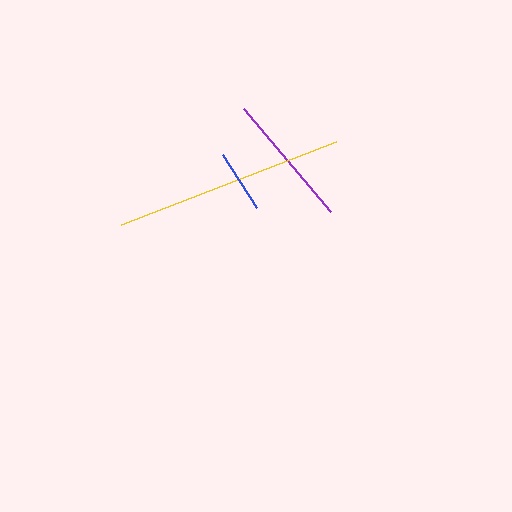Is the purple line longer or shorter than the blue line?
The purple line is longer than the blue line.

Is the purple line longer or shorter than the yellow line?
The yellow line is longer than the purple line.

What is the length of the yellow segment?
The yellow segment is approximately 231 pixels long.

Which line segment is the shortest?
The blue line is the shortest at approximately 63 pixels.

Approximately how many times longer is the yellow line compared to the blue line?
The yellow line is approximately 3.7 times the length of the blue line.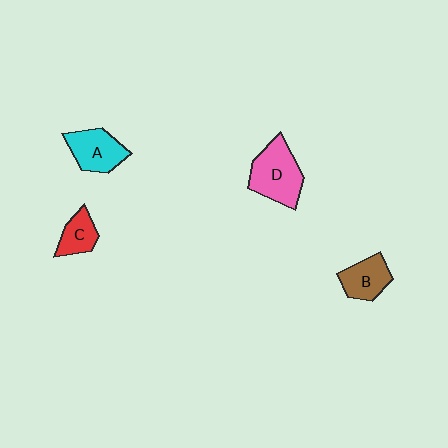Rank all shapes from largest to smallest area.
From largest to smallest: D (pink), A (cyan), B (brown), C (red).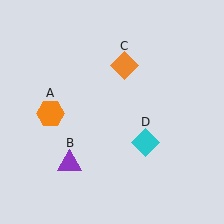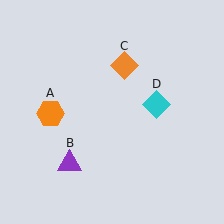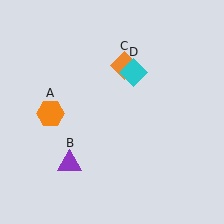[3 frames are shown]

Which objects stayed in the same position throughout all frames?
Orange hexagon (object A) and purple triangle (object B) and orange diamond (object C) remained stationary.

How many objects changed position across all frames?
1 object changed position: cyan diamond (object D).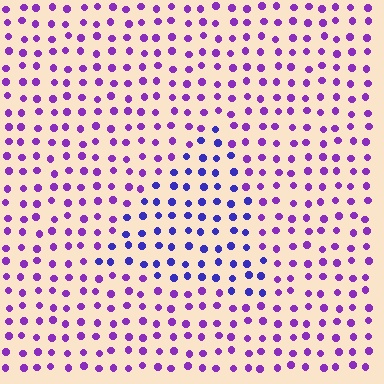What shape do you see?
I see a triangle.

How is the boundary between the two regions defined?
The boundary is defined purely by a slight shift in hue (about 35 degrees). Spacing, size, and orientation are identical on both sides.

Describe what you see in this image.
The image is filled with small purple elements in a uniform arrangement. A triangle-shaped region is visible where the elements are tinted to a slightly different hue, forming a subtle color boundary.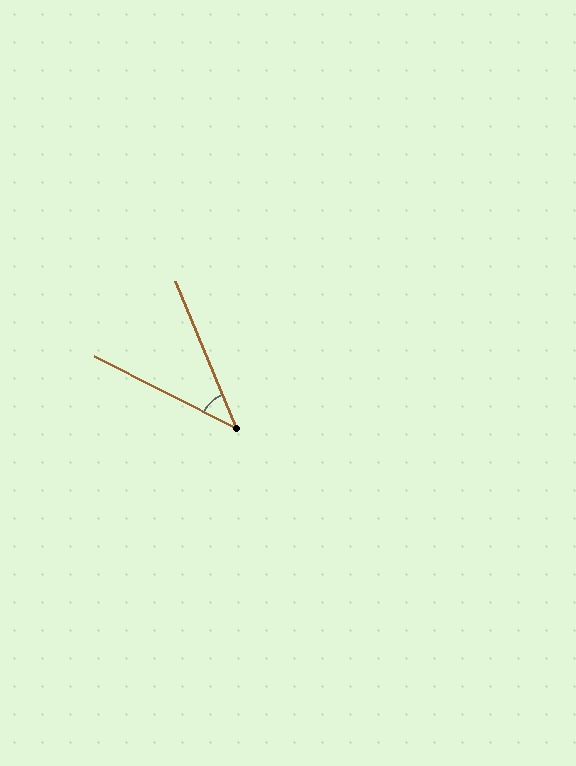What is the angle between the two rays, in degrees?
Approximately 41 degrees.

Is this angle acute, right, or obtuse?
It is acute.